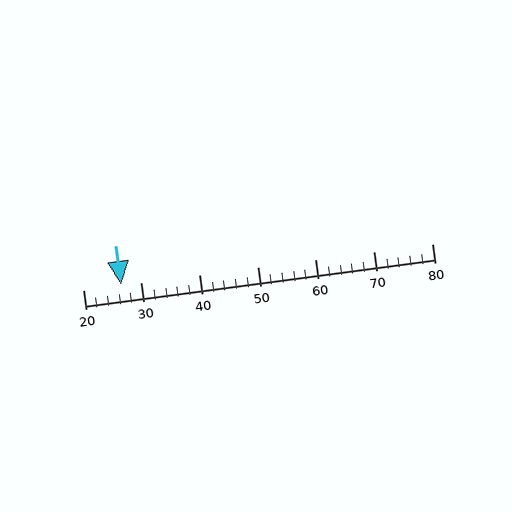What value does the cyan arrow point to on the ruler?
The cyan arrow points to approximately 27.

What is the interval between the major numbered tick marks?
The major tick marks are spaced 10 units apart.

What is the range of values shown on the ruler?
The ruler shows values from 20 to 80.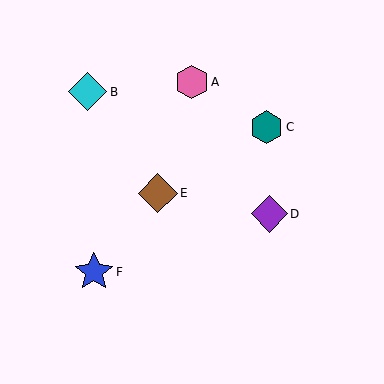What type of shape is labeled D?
Shape D is a purple diamond.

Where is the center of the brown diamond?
The center of the brown diamond is at (158, 193).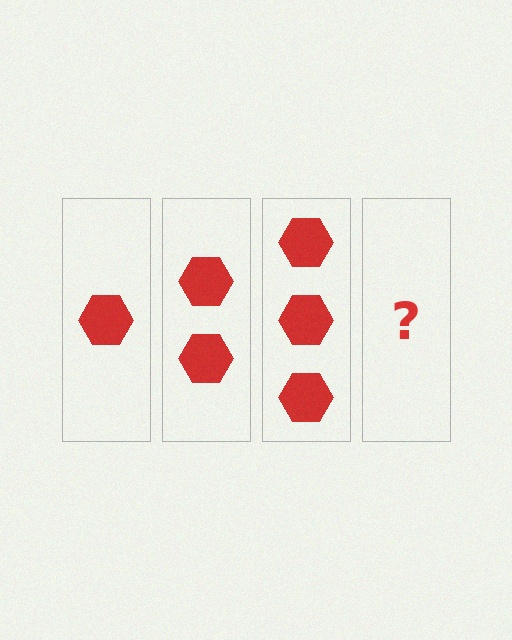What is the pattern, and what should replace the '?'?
The pattern is that each step adds one more hexagon. The '?' should be 4 hexagons.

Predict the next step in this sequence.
The next step is 4 hexagons.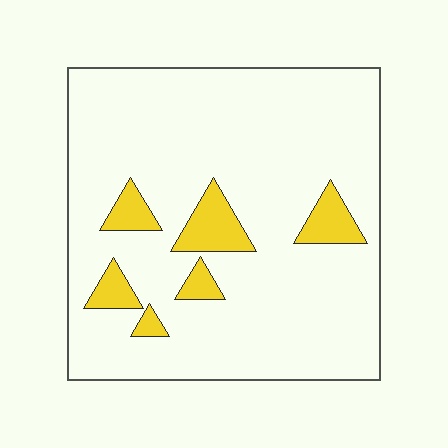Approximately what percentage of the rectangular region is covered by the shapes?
Approximately 10%.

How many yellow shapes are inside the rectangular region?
6.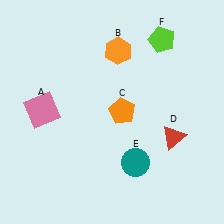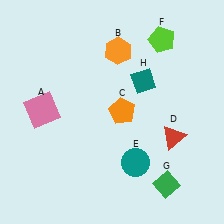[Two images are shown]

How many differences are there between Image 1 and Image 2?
There are 2 differences between the two images.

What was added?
A green diamond (G), a teal diamond (H) were added in Image 2.